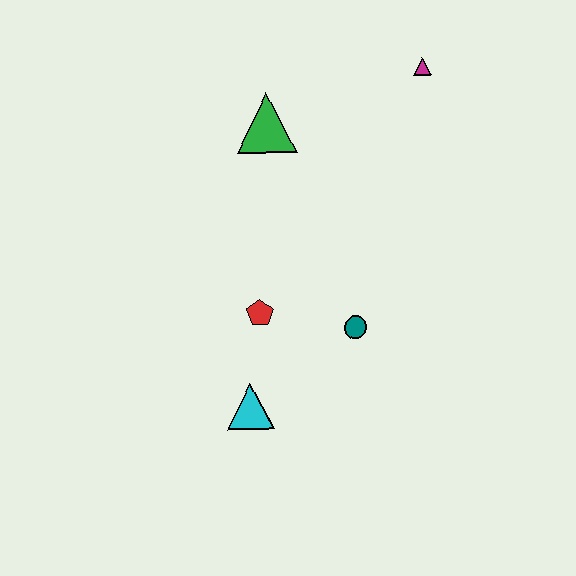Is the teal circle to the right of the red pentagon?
Yes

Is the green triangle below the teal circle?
No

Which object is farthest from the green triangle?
The cyan triangle is farthest from the green triangle.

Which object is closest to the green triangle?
The magenta triangle is closest to the green triangle.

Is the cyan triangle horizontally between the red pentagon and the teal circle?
No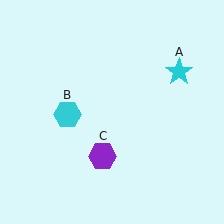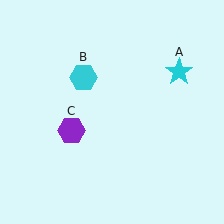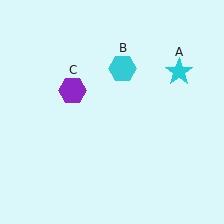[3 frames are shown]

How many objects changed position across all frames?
2 objects changed position: cyan hexagon (object B), purple hexagon (object C).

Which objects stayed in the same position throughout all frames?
Cyan star (object A) remained stationary.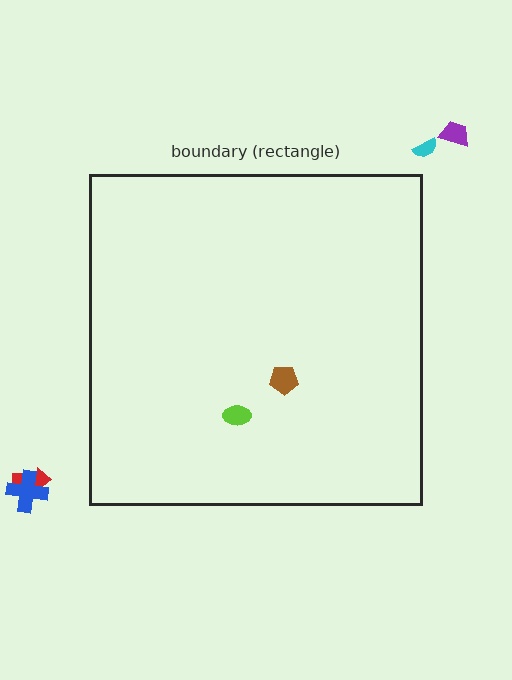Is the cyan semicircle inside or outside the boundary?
Outside.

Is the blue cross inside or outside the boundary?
Outside.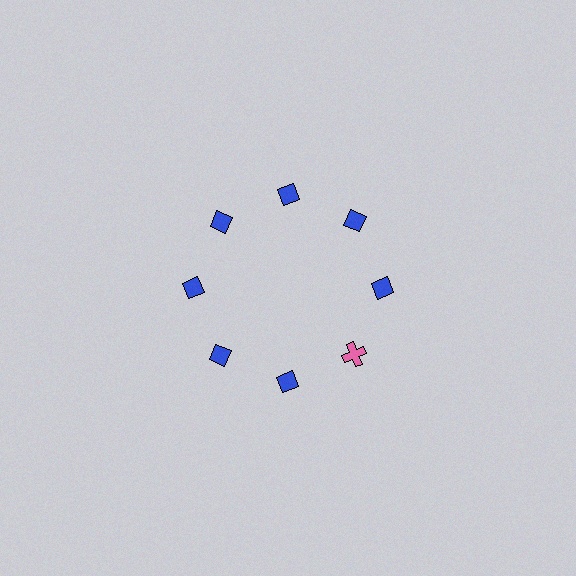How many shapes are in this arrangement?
There are 8 shapes arranged in a ring pattern.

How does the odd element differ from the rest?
It differs in both color (pink instead of blue) and shape (cross instead of diamond).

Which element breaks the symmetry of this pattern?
The pink cross at roughly the 4 o'clock position breaks the symmetry. All other shapes are blue diamonds.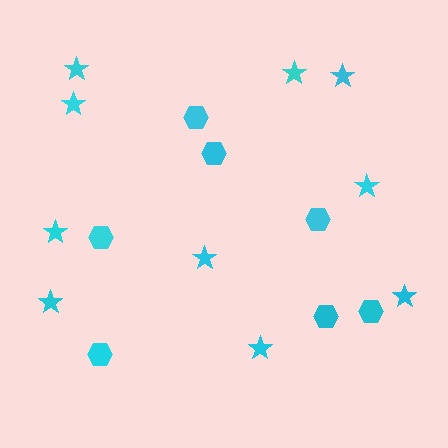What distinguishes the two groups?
There are 2 groups: one group of hexagons (7) and one group of stars (10).